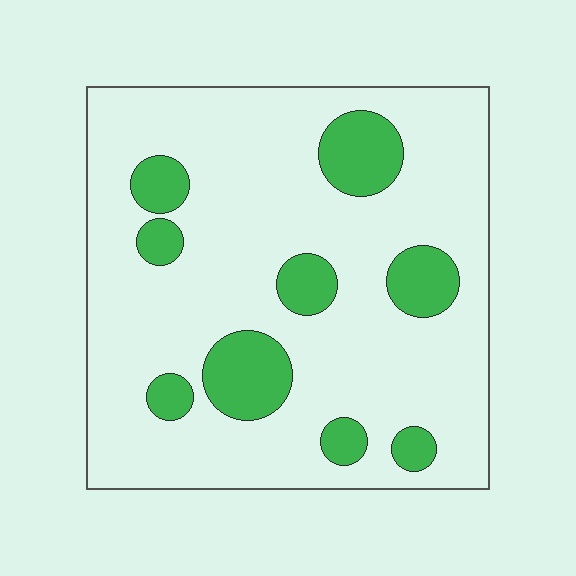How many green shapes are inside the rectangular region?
9.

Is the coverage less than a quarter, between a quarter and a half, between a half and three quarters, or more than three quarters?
Less than a quarter.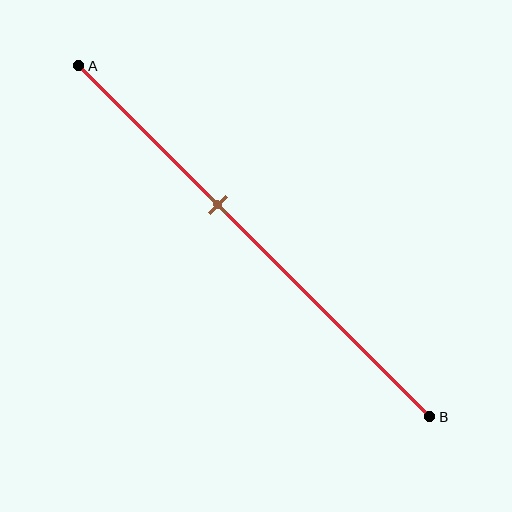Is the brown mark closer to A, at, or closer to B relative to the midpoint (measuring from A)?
The brown mark is closer to point A than the midpoint of segment AB.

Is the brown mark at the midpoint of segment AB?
No, the mark is at about 40% from A, not at the 50% midpoint.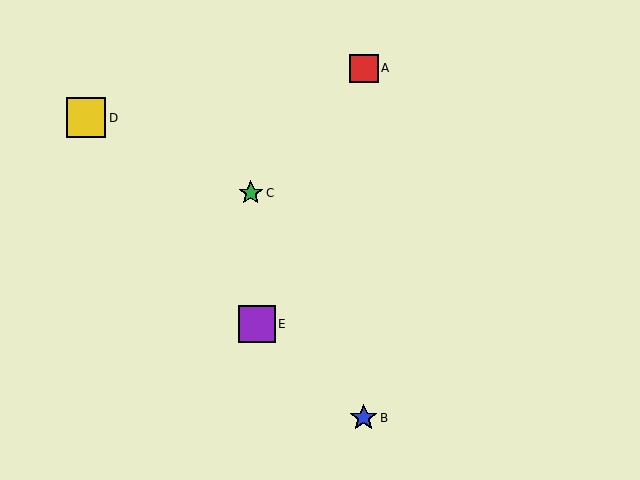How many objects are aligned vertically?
2 objects (A, B) are aligned vertically.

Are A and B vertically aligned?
Yes, both are at x≈364.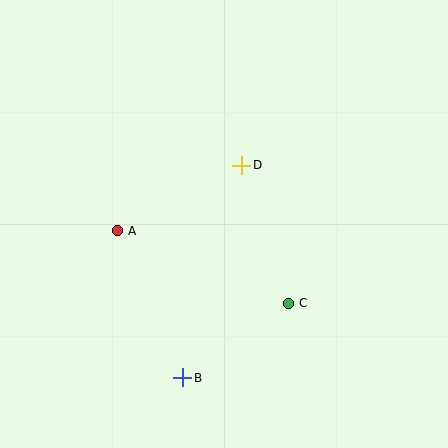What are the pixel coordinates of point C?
Point C is at (288, 303).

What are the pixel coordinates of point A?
Point A is at (117, 231).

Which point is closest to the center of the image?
Point D at (242, 165) is closest to the center.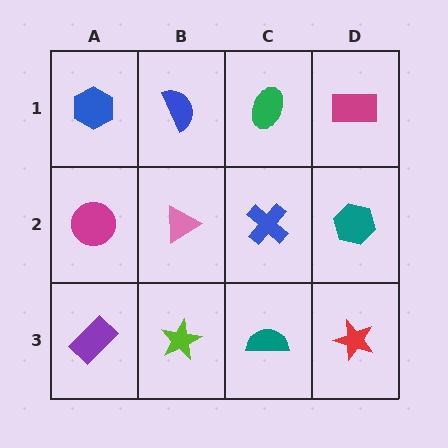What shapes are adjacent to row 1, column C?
A blue cross (row 2, column C), a blue semicircle (row 1, column B), a magenta rectangle (row 1, column D).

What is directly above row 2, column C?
A green ellipse.